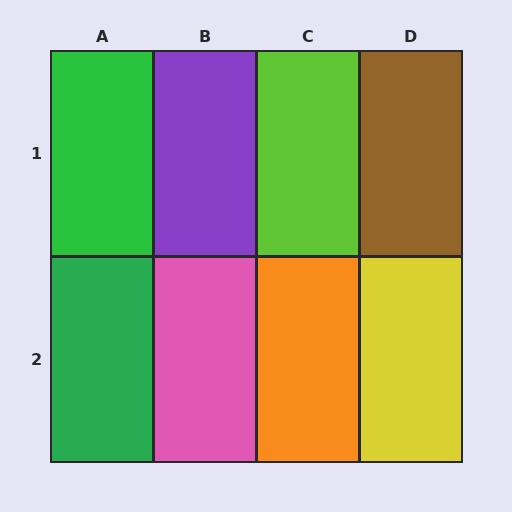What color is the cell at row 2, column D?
Yellow.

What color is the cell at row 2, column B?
Pink.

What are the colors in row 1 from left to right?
Green, purple, lime, brown.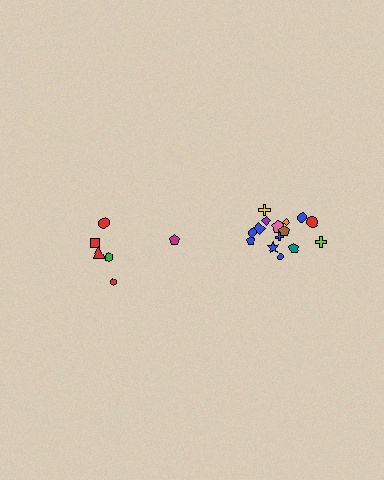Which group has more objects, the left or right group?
The right group.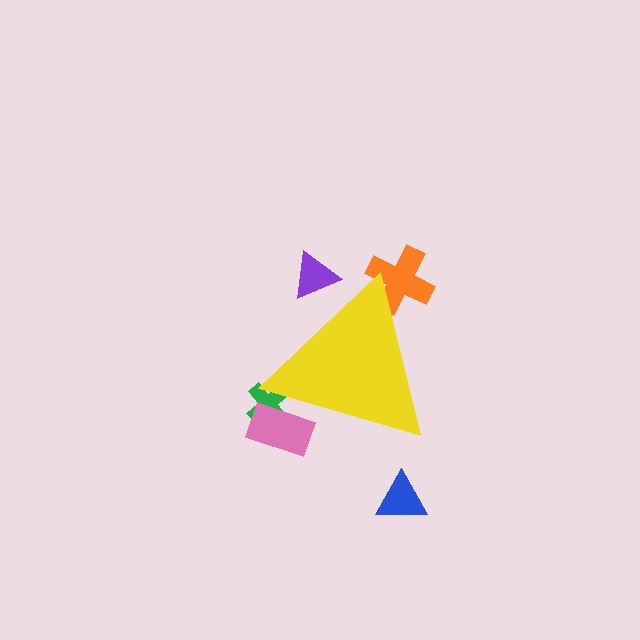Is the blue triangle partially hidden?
No, the blue triangle is fully visible.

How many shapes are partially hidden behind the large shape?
4 shapes are partially hidden.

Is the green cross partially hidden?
Yes, the green cross is partially hidden behind the yellow triangle.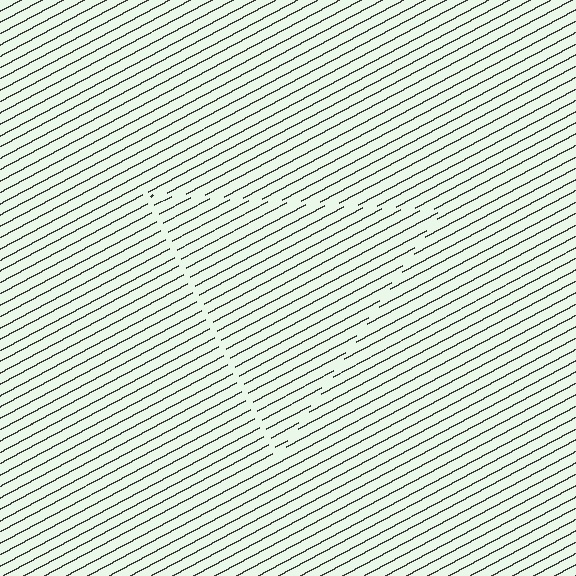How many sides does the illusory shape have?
3 sides — the line-ends trace a triangle.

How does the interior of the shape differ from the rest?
The interior of the shape contains the same grating, shifted by half a period — the contour is defined by the phase discontinuity where line-ends from the inner and outer gratings abut.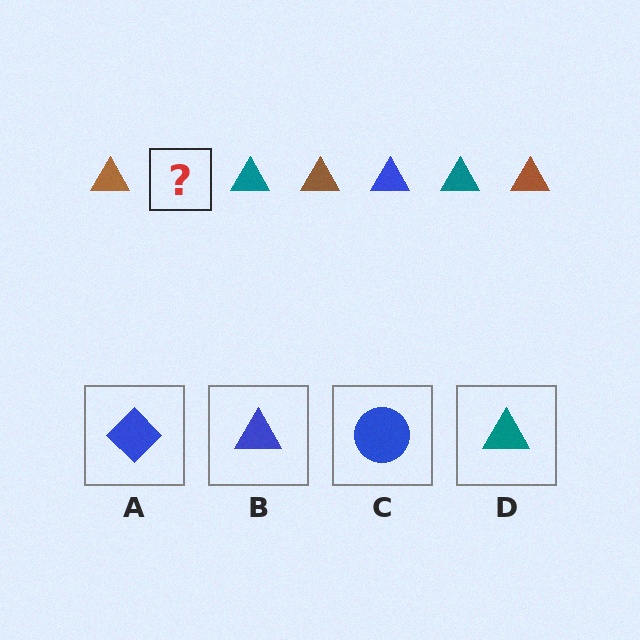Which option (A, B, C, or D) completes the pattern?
B.